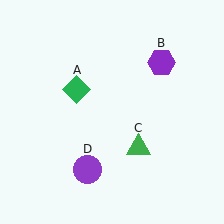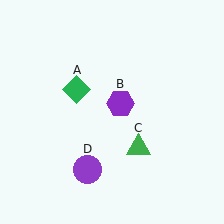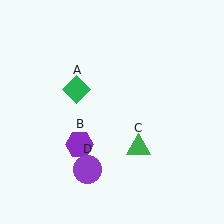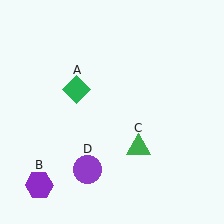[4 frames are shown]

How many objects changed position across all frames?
1 object changed position: purple hexagon (object B).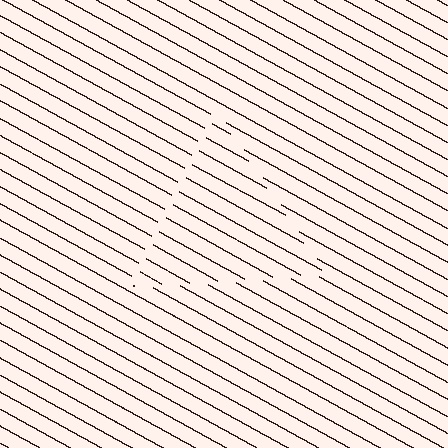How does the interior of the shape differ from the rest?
The interior of the shape contains the same grating, shifted by half a period — the contour is defined by the phase discontinuity where line-ends from the inner and outer gratings abut.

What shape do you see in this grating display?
An illusory triangle. The interior of the shape contains the same grating, shifted by half a period — the contour is defined by the phase discontinuity where line-ends from the inner and outer gratings abut.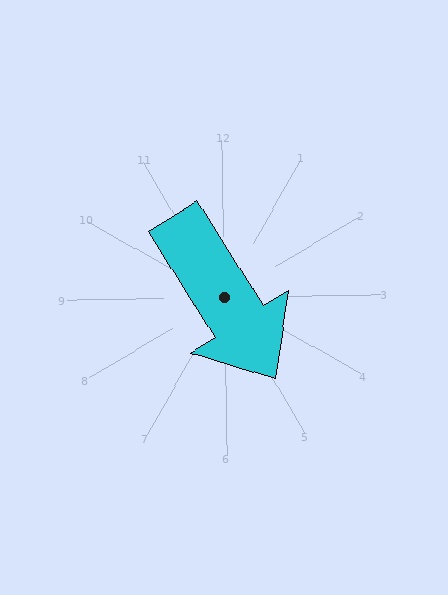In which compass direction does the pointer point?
Southeast.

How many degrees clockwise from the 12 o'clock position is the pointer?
Approximately 148 degrees.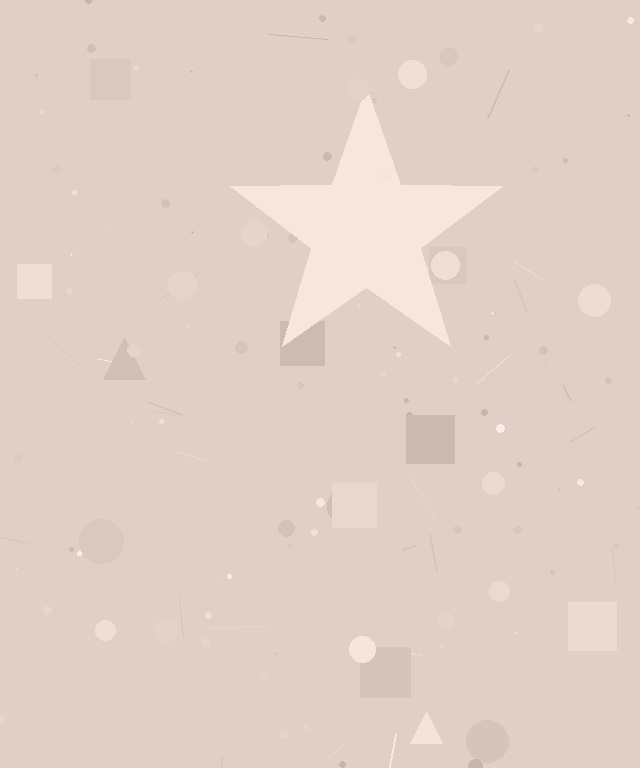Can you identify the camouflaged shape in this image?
The camouflaged shape is a star.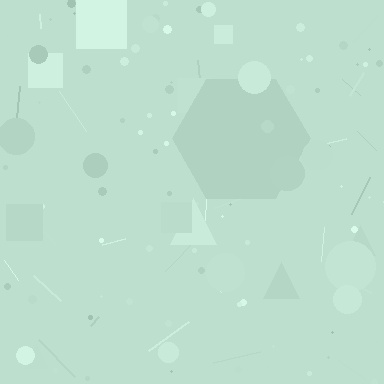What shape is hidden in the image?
A hexagon is hidden in the image.